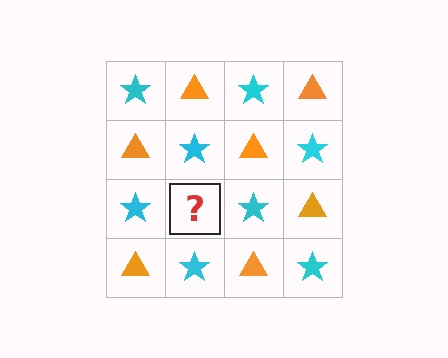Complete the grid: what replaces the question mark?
The question mark should be replaced with an orange triangle.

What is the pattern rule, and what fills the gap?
The rule is that it alternates cyan star and orange triangle in a checkerboard pattern. The gap should be filled with an orange triangle.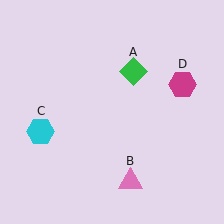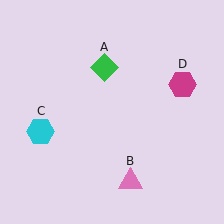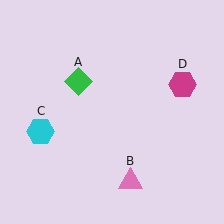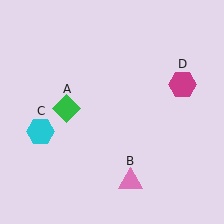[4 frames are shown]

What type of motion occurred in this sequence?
The green diamond (object A) rotated counterclockwise around the center of the scene.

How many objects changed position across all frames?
1 object changed position: green diamond (object A).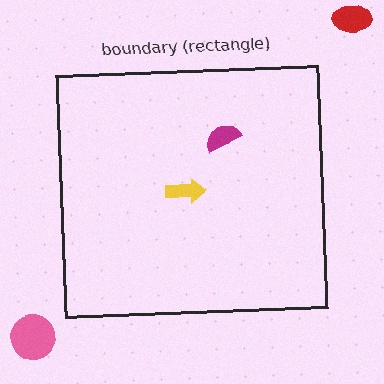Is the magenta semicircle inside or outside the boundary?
Inside.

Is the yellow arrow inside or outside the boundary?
Inside.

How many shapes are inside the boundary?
2 inside, 2 outside.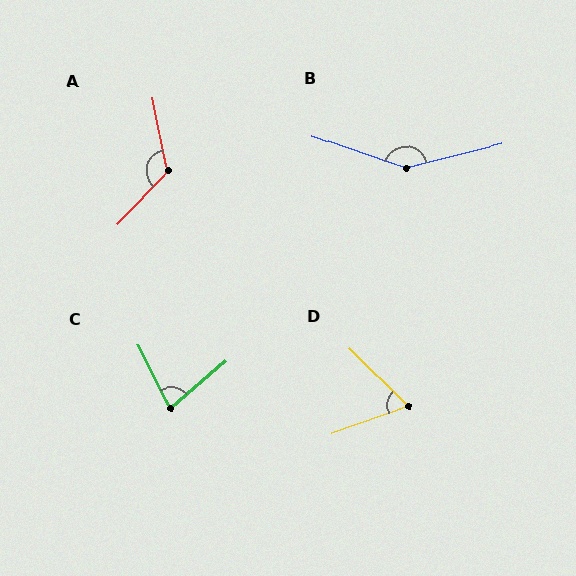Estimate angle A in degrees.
Approximately 125 degrees.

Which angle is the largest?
B, at approximately 147 degrees.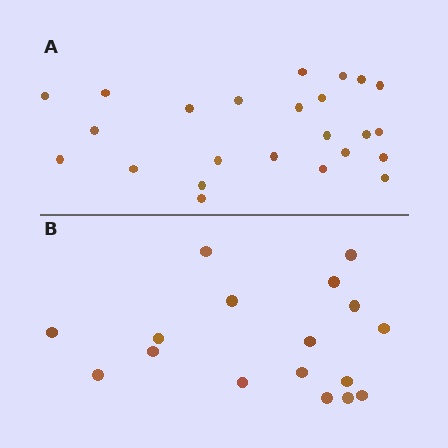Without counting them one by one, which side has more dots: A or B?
Region A (the top region) has more dots.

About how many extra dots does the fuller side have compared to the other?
Region A has roughly 8 or so more dots than region B.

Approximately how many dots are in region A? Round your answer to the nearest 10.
About 20 dots. (The exact count is 24, which rounds to 20.)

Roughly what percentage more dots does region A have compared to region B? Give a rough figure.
About 40% more.